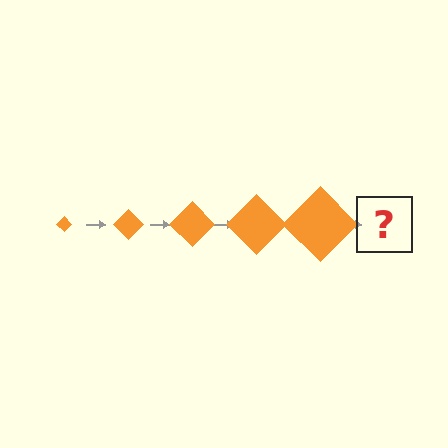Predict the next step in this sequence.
The next step is an orange diamond, larger than the previous one.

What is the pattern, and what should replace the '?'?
The pattern is that the diamond gets progressively larger each step. The '?' should be an orange diamond, larger than the previous one.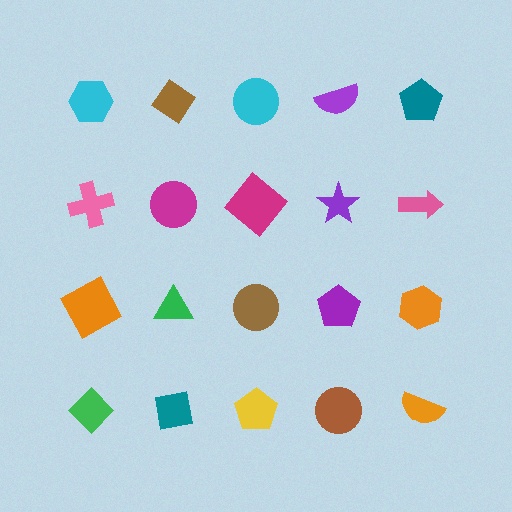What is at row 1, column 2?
A brown diamond.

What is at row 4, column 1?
A green diamond.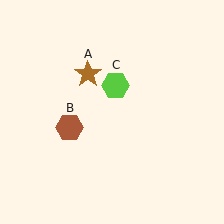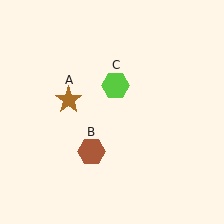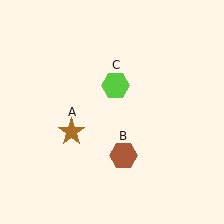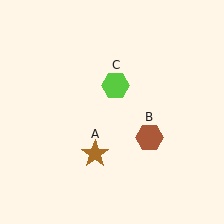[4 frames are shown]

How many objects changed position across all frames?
2 objects changed position: brown star (object A), brown hexagon (object B).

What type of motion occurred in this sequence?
The brown star (object A), brown hexagon (object B) rotated counterclockwise around the center of the scene.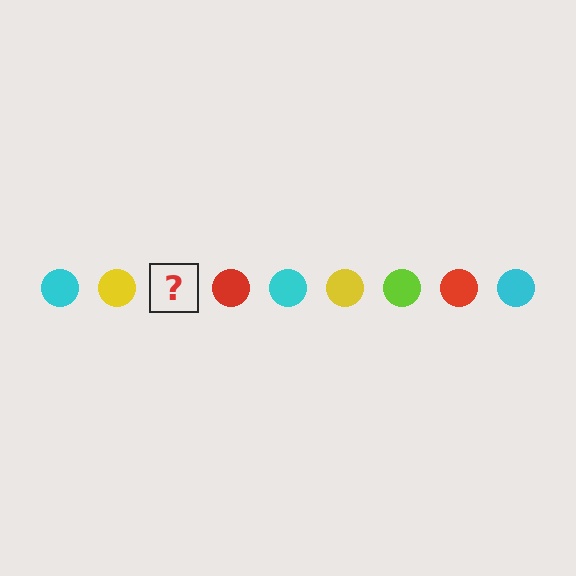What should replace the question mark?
The question mark should be replaced with a lime circle.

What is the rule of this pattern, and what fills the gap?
The rule is that the pattern cycles through cyan, yellow, lime, red circles. The gap should be filled with a lime circle.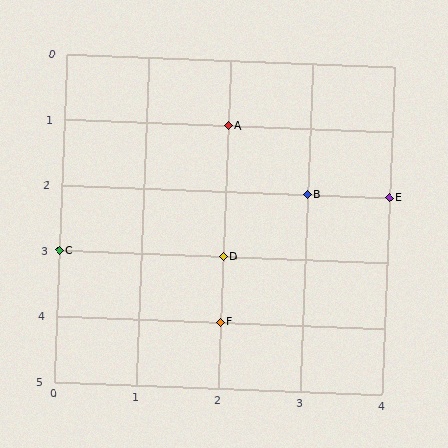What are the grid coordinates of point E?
Point E is at grid coordinates (4, 2).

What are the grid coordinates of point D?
Point D is at grid coordinates (2, 3).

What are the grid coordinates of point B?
Point B is at grid coordinates (3, 2).